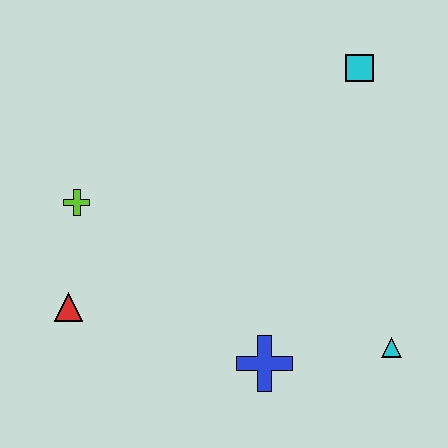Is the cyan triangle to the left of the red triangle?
No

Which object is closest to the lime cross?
The red triangle is closest to the lime cross.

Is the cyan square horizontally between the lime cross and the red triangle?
No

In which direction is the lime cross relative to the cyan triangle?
The lime cross is to the left of the cyan triangle.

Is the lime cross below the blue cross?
No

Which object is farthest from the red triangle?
The cyan square is farthest from the red triangle.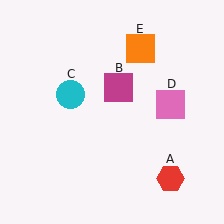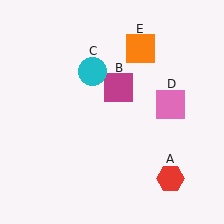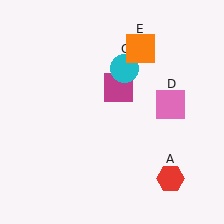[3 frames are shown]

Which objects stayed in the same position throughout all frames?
Red hexagon (object A) and magenta square (object B) and pink square (object D) and orange square (object E) remained stationary.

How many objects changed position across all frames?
1 object changed position: cyan circle (object C).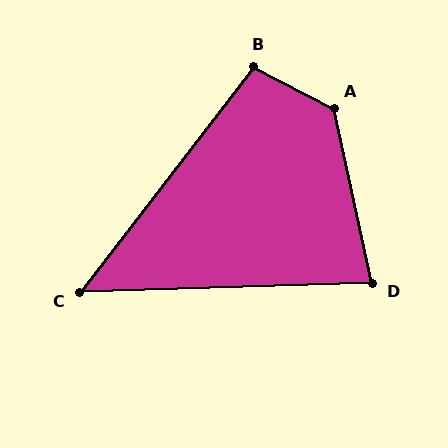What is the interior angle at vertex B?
Approximately 100 degrees (obtuse).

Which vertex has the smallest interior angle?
C, at approximately 51 degrees.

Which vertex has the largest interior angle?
A, at approximately 129 degrees.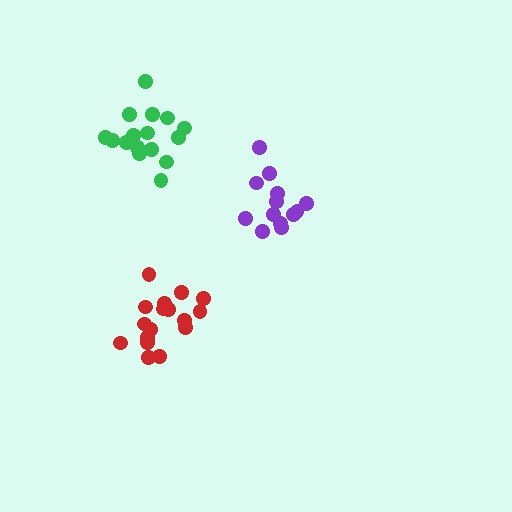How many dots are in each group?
Group 1: 17 dots, Group 2: 16 dots, Group 3: 13 dots (46 total).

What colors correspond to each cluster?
The clusters are colored: red, green, purple.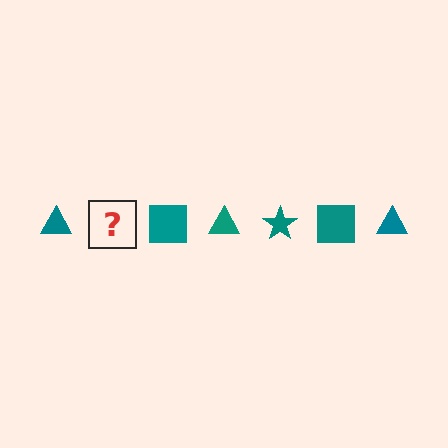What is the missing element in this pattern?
The missing element is a teal star.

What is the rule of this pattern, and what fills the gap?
The rule is that the pattern cycles through triangle, star, square shapes in teal. The gap should be filled with a teal star.